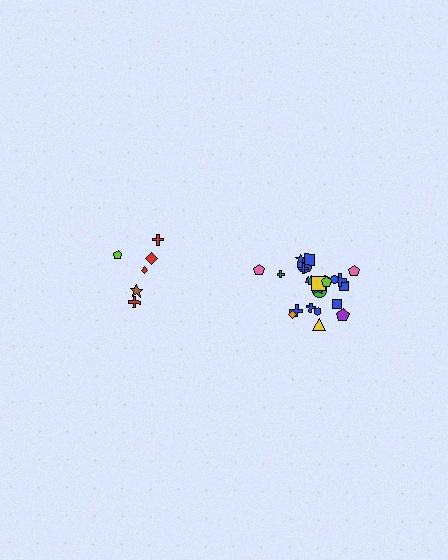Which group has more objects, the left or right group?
The right group.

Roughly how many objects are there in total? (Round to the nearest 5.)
Roughly 30 objects in total.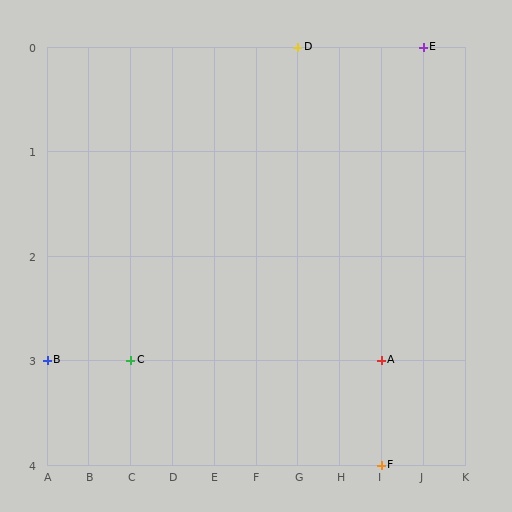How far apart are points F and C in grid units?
Points F and C are 6 columns and 1 row apart (about 6.1 grid units diagonally).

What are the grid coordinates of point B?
Point B is at grid coordinates (A, 3).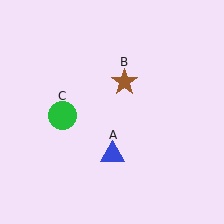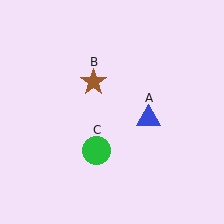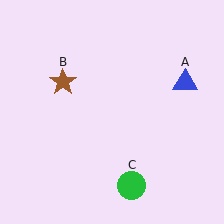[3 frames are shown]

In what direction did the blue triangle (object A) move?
The blue triangle (object A) moved up and to the right.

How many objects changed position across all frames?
3 objects changed position: blue triangle (object A), brown star (object B), green circle (object C).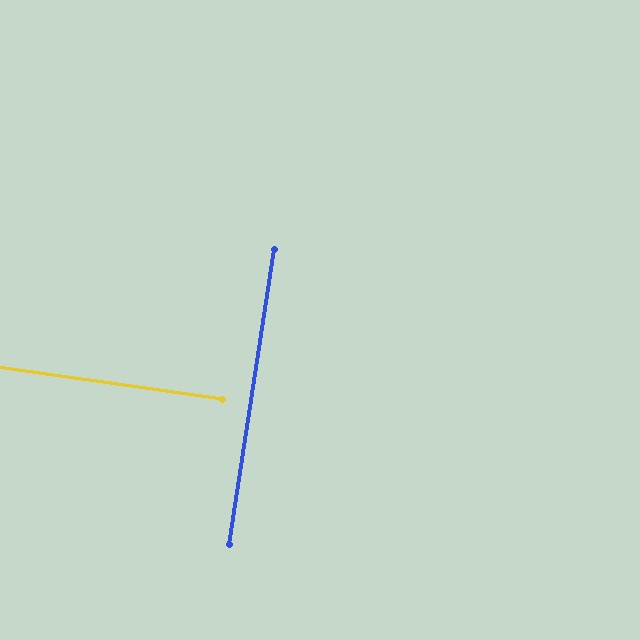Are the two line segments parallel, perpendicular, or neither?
Perpendicular — they meet at approximately 89°.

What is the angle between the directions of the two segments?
Approximately 89 degrees.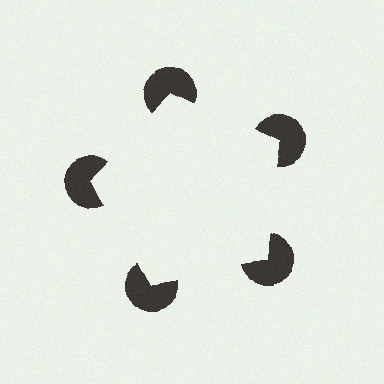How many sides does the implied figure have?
5 sides.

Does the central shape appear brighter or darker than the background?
It typically appears slightly brighter than the background, even though no actual brightness change is drawn.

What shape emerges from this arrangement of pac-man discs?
An illusory pentagon — its edges are inferred from the aligned wedge cuts in the pac-man discs, not physically drawn.